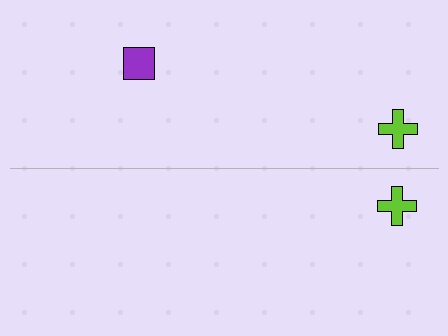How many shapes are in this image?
There are 3 shapes in this image.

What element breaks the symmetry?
A purple square is missing from the bottom side.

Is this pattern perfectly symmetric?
No, the pattern is not perfectly symmetric. A purple square is missing from the bottom side.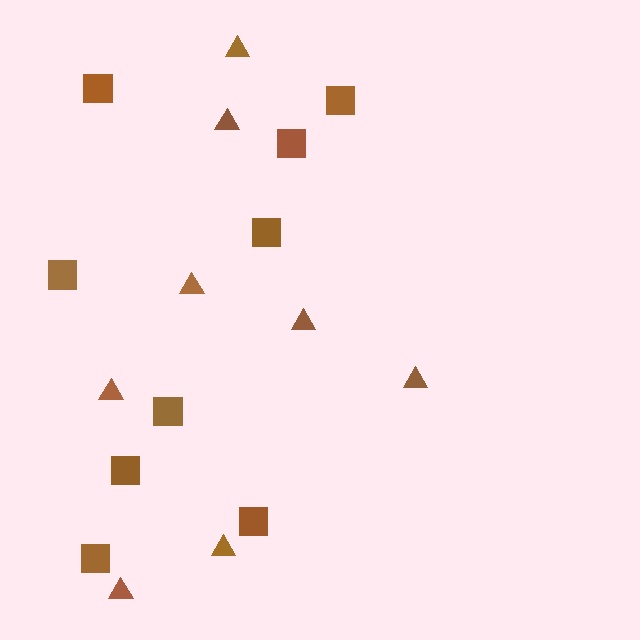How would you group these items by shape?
There are 2 groups: one group of squares (9) and one group of triangles (8).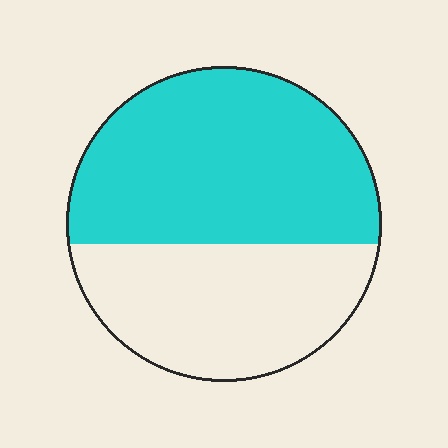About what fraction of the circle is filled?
About three fifths (3/5).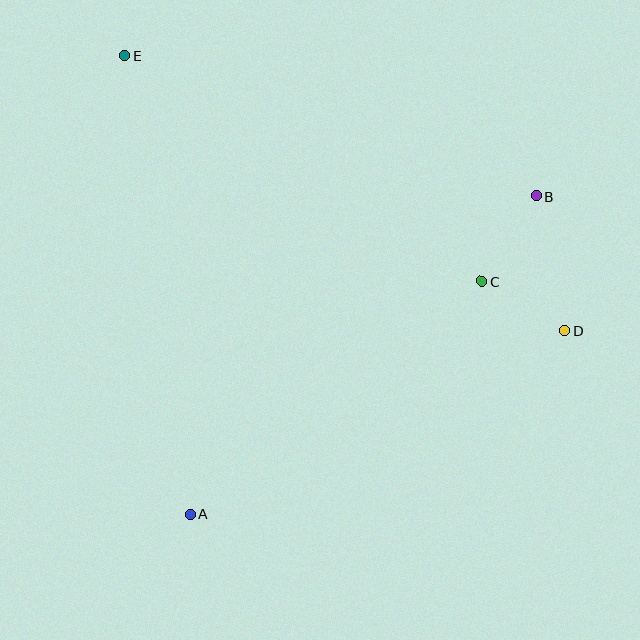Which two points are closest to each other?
Points C and D are closest to each other.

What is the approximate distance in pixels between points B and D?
The distance between B and D is approximately 137 pixels.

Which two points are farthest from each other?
Points D and E are farthest from each other.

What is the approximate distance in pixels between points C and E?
The distance between C and E is approximately 422 pixels.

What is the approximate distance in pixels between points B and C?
The distance between B and C is approximately 101 pixels.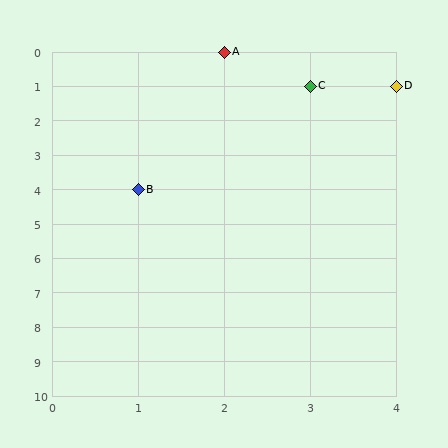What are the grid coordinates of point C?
Point C is at grid coordinates (3, 1).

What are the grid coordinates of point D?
Point D is at grid coordinates (4, 1).